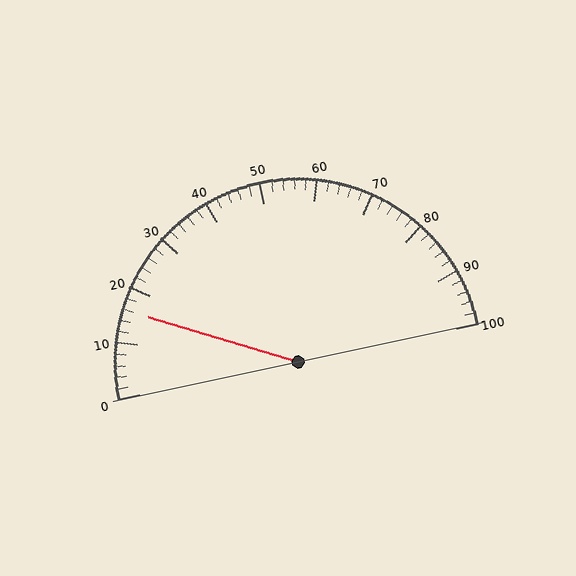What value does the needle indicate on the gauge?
The needle indicates approximately 16.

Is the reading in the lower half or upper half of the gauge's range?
The reading is in the lower half of the range (0 to 100).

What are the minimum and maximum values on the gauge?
The gauge ranges from 0 to 100.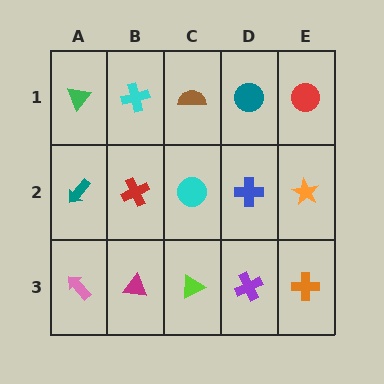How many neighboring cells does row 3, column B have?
3.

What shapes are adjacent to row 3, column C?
A cyan circle (row 2, column C), a magenta triangle (row 3, column B), a purple cross (row 3, column D).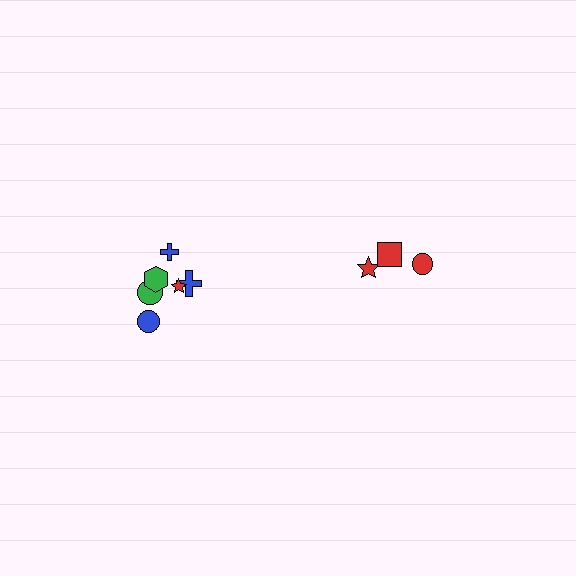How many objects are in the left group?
There are 6 objects.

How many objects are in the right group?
There are 3 objects.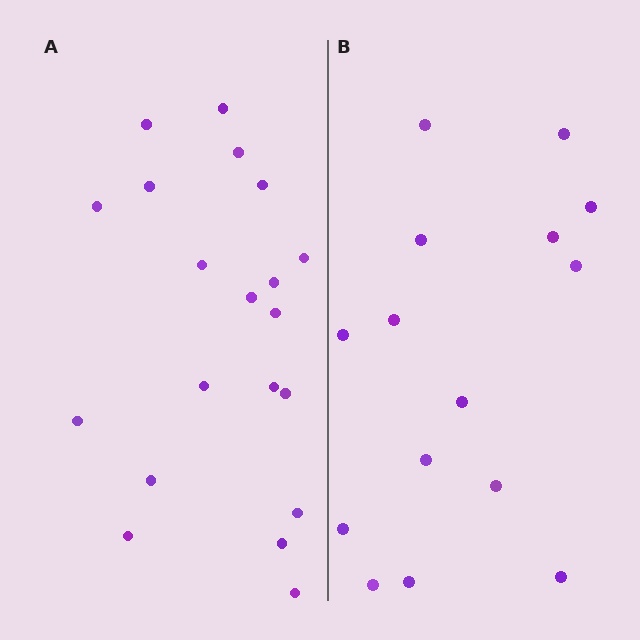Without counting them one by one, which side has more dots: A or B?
Region A (the left region) has more dots.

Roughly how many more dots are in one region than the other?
Region A has about 5 more dots than region B.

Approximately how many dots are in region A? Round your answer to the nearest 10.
About 20 dots.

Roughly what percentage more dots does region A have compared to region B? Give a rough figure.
About 35% more.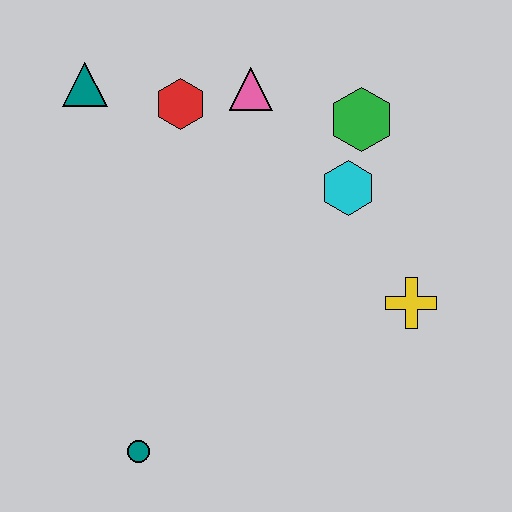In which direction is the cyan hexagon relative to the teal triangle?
The cyan hexagon is to the right of the teal triangle.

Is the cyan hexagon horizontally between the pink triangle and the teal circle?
No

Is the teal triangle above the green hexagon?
Yes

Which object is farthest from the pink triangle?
The teal circle is farthest from the pink triangle.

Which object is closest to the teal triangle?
The red hexagon is closest to the teal triangle.